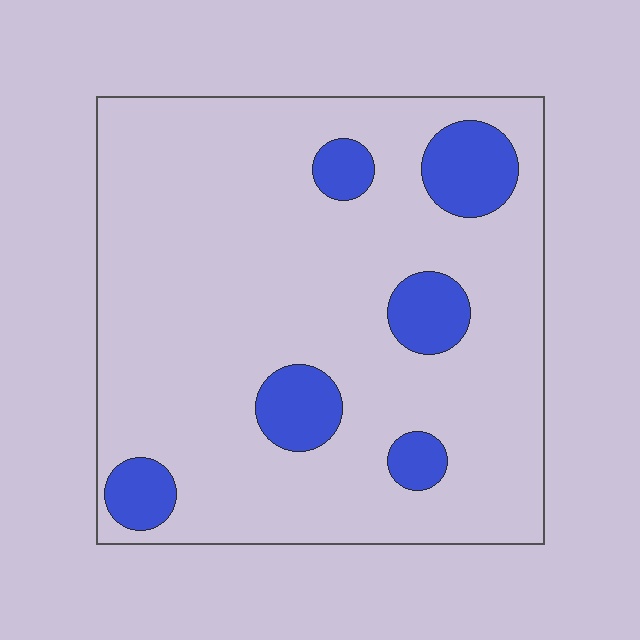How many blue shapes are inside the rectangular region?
6.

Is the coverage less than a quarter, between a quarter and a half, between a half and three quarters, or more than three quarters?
Less than a quarter.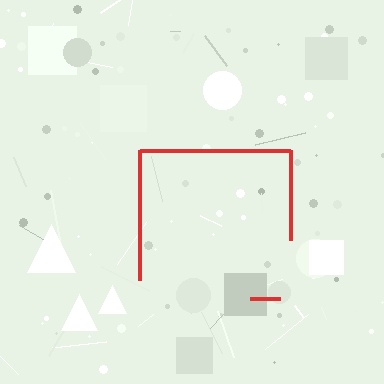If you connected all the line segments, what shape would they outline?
They would outline a square.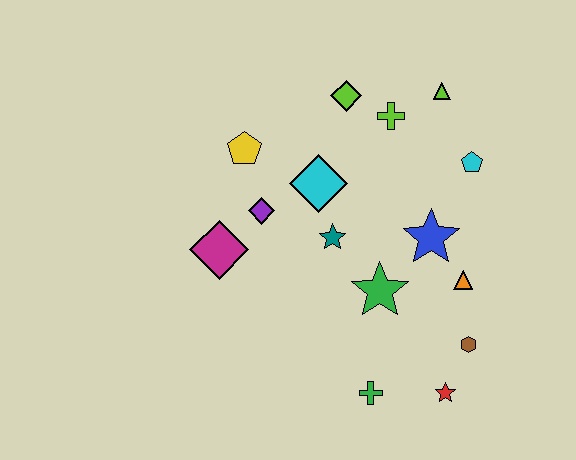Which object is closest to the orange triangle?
The blue star is closest to the orange triangle.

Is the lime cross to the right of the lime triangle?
No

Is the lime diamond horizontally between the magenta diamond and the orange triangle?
Yes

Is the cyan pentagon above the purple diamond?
Yes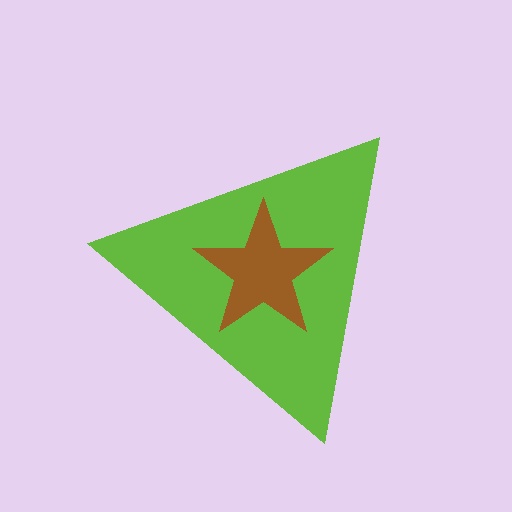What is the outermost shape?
The lime triangle.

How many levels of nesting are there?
2.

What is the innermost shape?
The brown star.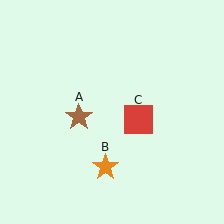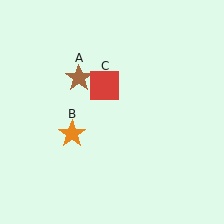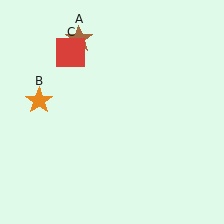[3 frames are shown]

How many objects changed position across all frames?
3 objects changed position: brown star (object A), orange star (object B), red square (object C).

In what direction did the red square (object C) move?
The red square (object C) moved up and to the left.